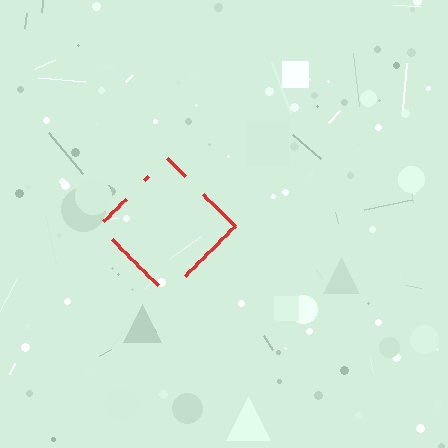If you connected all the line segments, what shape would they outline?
They would outline a diamond.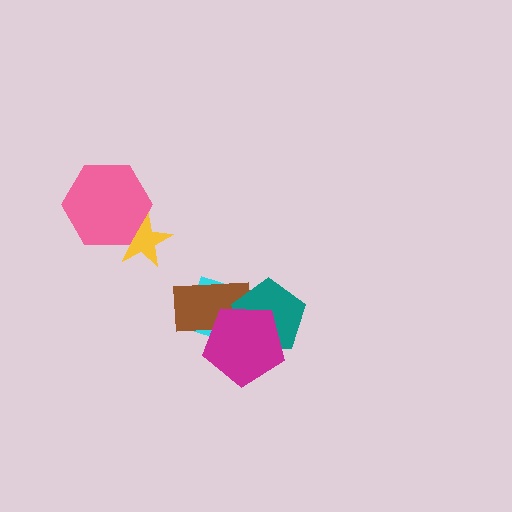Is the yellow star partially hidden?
Yes, it is partially covered by another shape.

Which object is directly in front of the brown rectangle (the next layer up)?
The teal pentagon is directly in front of the brown rectangle.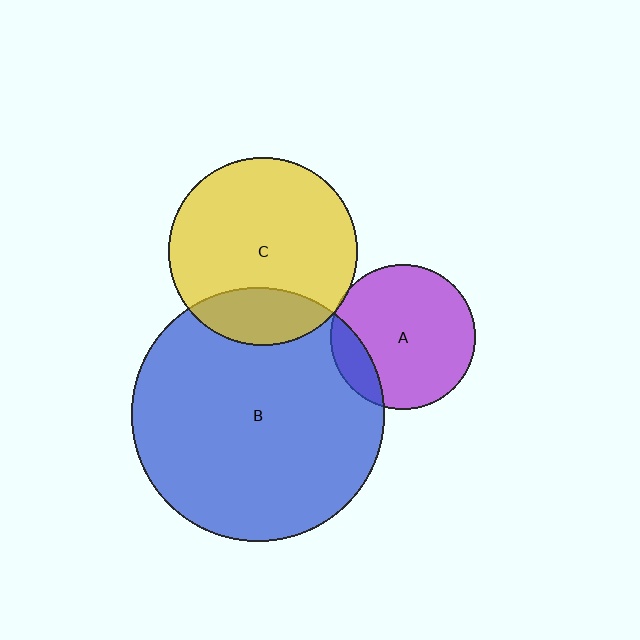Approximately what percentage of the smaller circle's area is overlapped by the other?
Approximately 5%.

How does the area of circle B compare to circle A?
Approximately 3.0 times.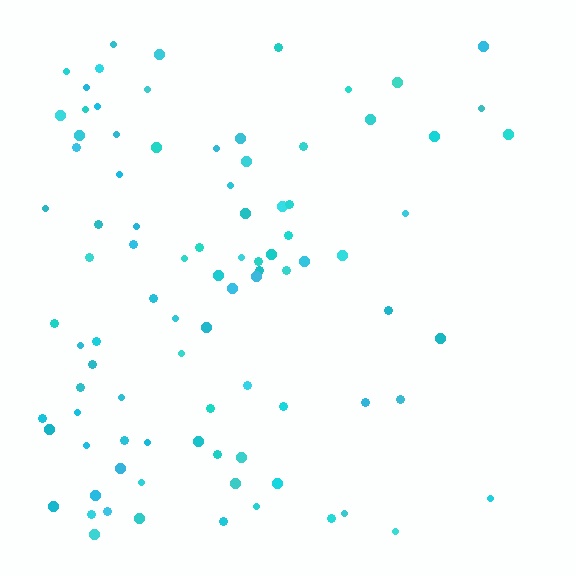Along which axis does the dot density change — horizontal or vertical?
Horizontal.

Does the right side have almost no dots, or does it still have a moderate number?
Still a moderate number, just noticeably fewer than the left.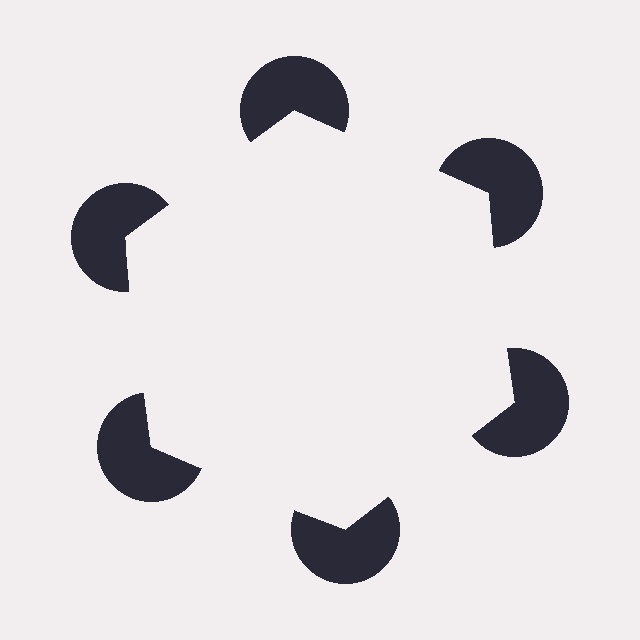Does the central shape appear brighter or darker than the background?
It typically appears slightly brighter than the background, even though no actual brightness change is drawn.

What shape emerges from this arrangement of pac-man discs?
An illusory hexagon — its edges are inferred from the aligned wedge cuts in the pac-man discs, not physically drawn.